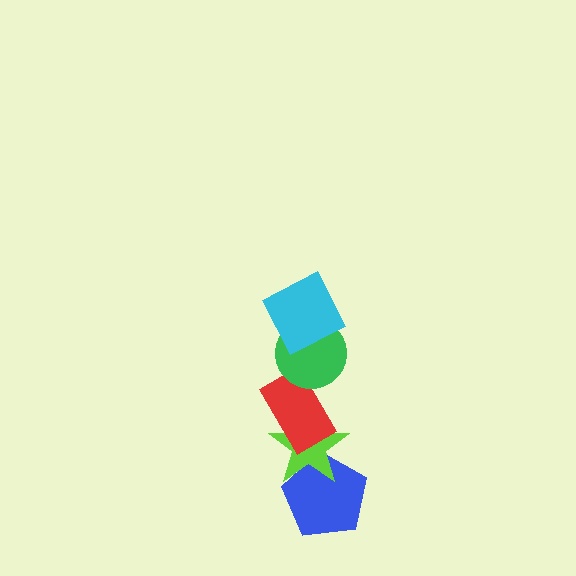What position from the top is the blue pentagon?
The blue pentagon is 5th from the top.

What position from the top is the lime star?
The lime star is 4th from the top.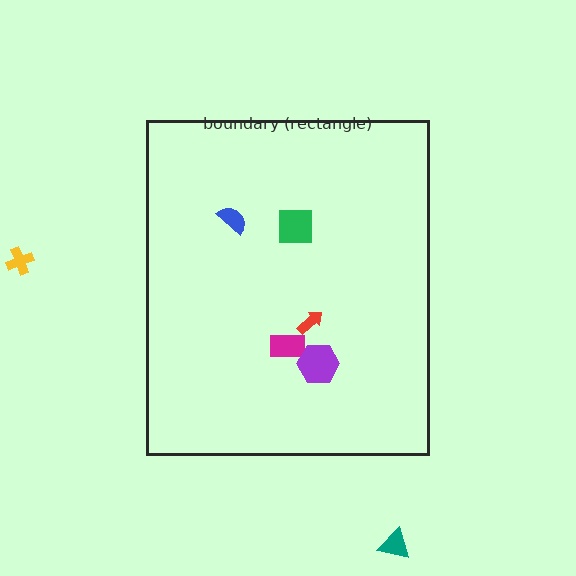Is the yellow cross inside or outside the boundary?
Outside.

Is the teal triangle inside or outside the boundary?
Outside.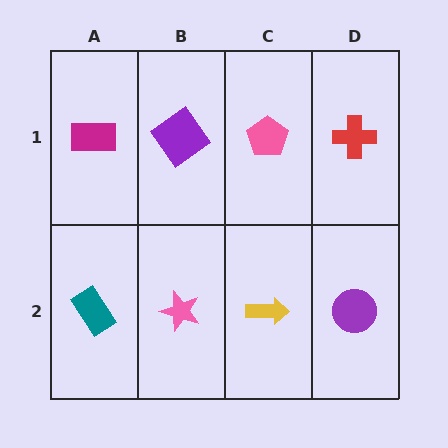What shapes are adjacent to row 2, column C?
A pink pentagon (row 1, column C), a pink star (row 2, column B), a purple circle (row 2, column D).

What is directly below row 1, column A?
A teal rectangle.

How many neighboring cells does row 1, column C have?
3.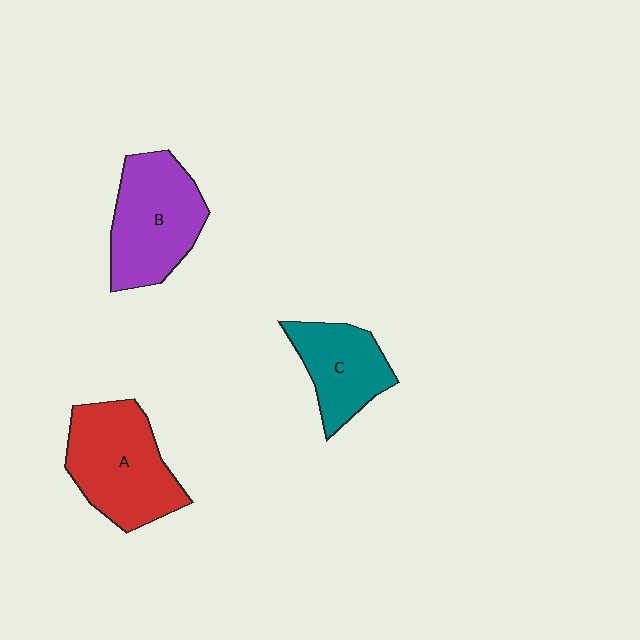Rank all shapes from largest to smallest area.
From largest to smallest: A (red), B (purple), C (teal).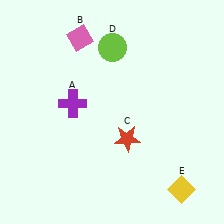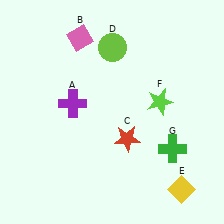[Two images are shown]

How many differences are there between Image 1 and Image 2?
There are 2 differences between the two images.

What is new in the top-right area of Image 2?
A lime star (F) was added in the top-right area of Image 2.